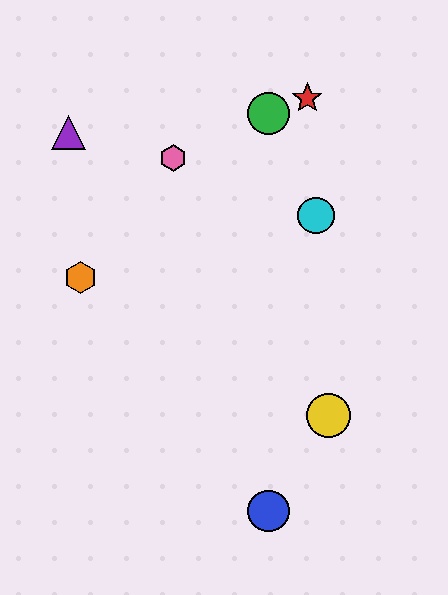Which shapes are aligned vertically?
The blue circle, the green circle are aligned vertically.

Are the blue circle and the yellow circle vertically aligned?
No, the blue circle is at x≈269 and the yellow circle is at x≈329.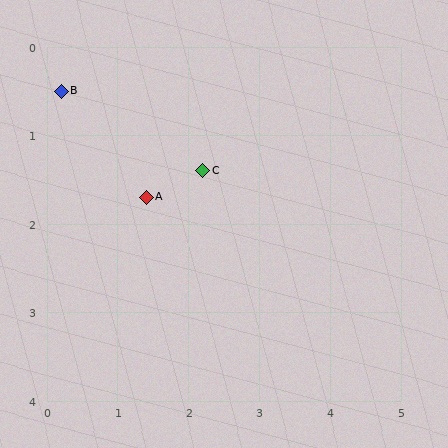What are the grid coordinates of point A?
Point A is at approximately (1.4, 1.7).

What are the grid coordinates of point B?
Point B is at approximately (0.2, 0.5).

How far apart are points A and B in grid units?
Points A and B are about 1.7 grid units apart.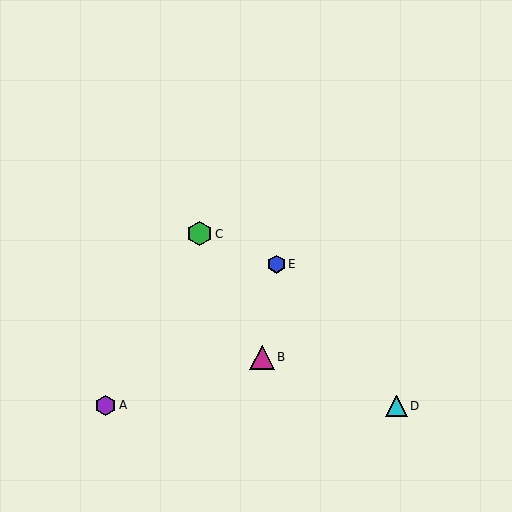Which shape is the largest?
The green hexagon (labeled C) is the largest.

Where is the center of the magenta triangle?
The center of the magenta triangle is at (262, 357).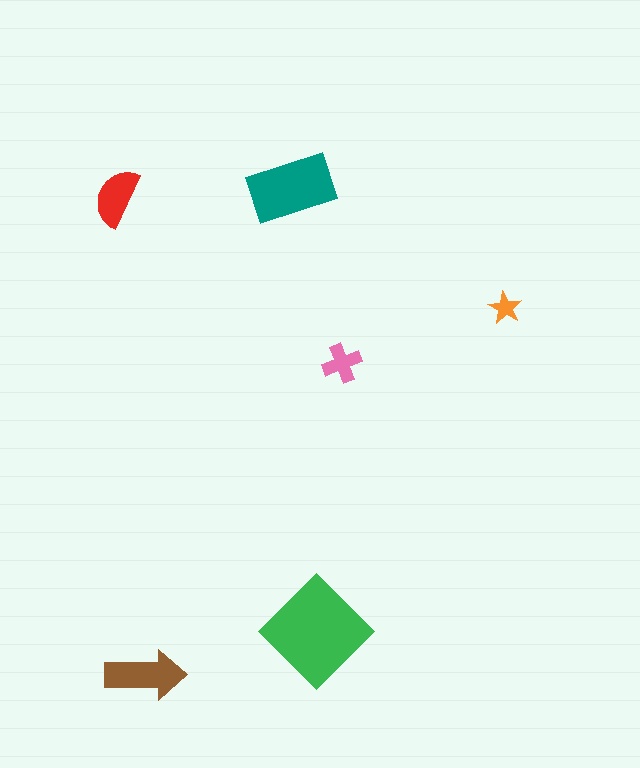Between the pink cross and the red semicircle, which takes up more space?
The red semicircle.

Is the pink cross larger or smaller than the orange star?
Larger.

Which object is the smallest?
The orange star.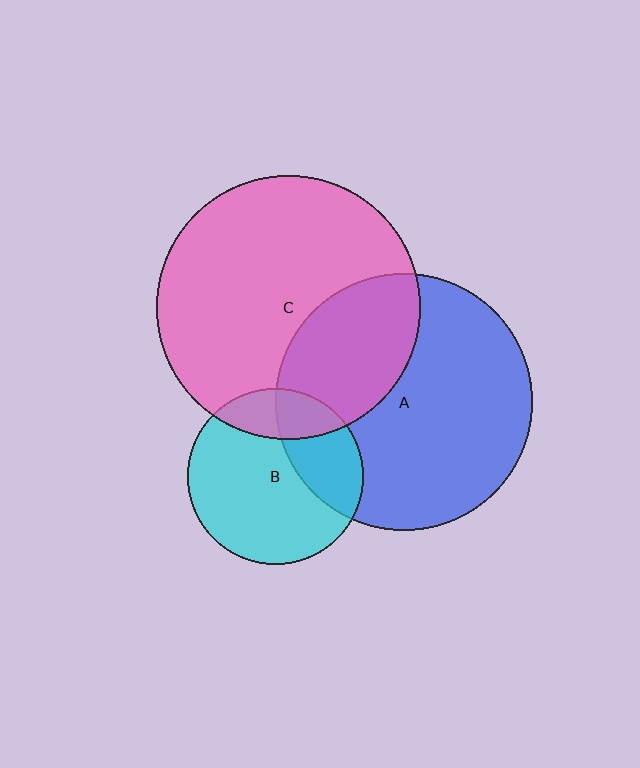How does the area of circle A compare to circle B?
Approximately 2.1 times.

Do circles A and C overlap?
Yes.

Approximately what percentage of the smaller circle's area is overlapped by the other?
Approximately 30%.